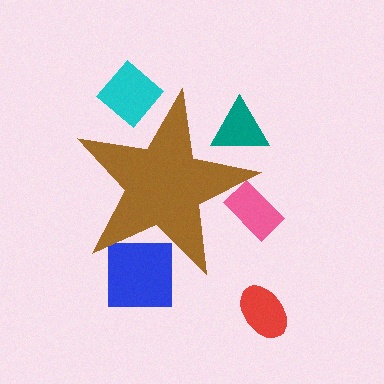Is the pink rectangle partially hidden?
Yes, the pink rectangle is partially hidden behind the brown star.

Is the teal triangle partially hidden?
Yes, the teal triangle is partially hidden behind the brown star.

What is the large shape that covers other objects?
A brown star.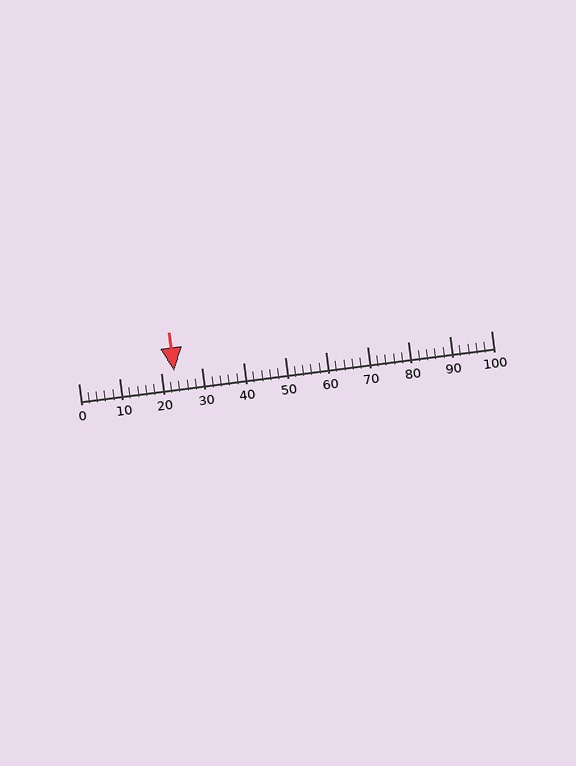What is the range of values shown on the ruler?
The ruler shows values from 0 to 100.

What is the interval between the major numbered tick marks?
The major tick marks are spaced 10 units apart.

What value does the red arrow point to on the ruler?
The red arrow points to approximately 23.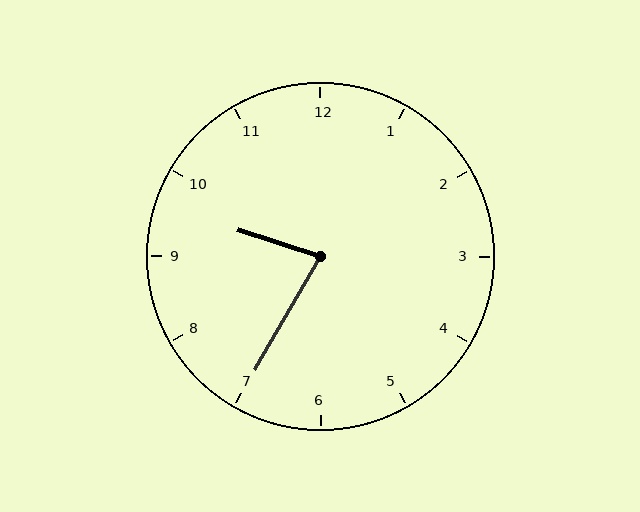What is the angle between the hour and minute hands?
Approximately 78 degrees.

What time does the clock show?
9:35.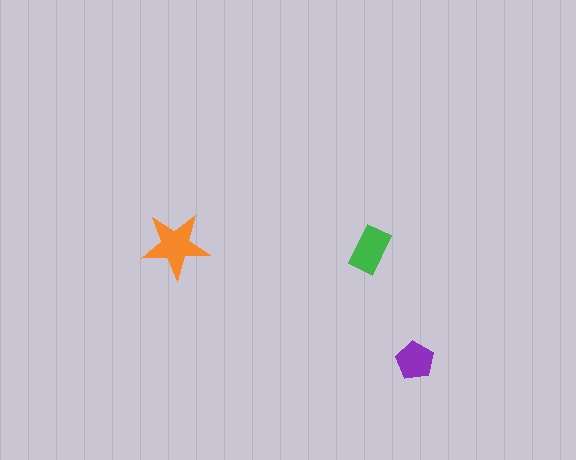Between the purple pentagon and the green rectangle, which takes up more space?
The green rectangle.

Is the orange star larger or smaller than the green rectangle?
Larger.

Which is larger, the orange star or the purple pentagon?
The orange star.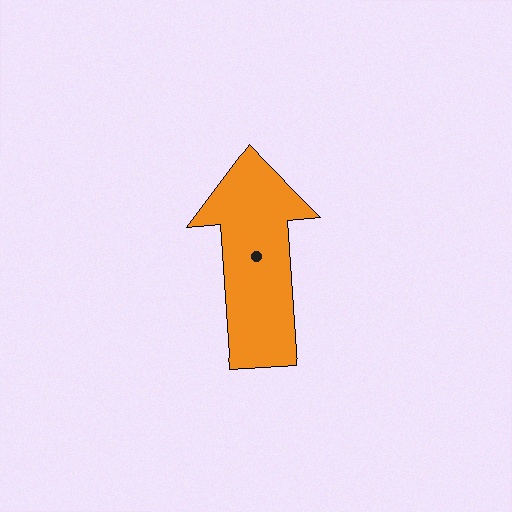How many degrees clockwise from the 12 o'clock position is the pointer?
Approximately 356 degrees.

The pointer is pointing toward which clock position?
Roughly 12 o'clock.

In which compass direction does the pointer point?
North.